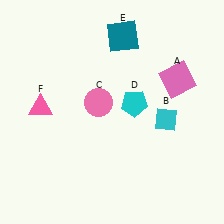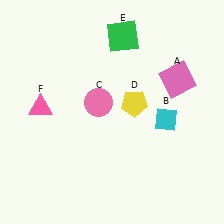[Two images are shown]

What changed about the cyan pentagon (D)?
In Image 1, D is cyan. In Image 2, it changed to yellow.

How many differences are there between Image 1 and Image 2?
There are 2 differences between the two images.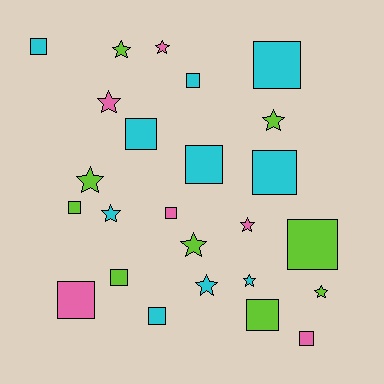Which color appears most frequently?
Cyan, with 10 objects.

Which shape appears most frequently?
Square, with 14 objects.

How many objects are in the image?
There are 25 objects.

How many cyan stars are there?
There are 3 cyan stars.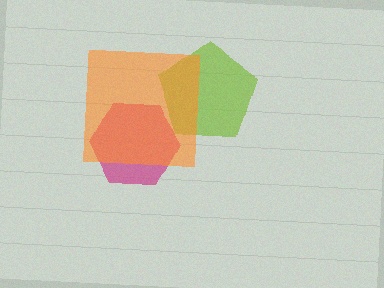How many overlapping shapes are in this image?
There are 3 overlapping shapes in the image.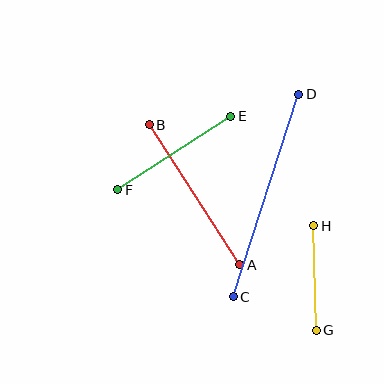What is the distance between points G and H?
The distance is approximately 104 pixels.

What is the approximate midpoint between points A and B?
The midpoint is at approximately (194, 195) pixels.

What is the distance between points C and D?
The distance is approximately 213 pixels.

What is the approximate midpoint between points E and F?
The midpoint is at approximately (174, 153) pixels.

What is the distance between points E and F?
The distance is approximately 135 pixels.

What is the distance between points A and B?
The distance is approximately 167 pixels.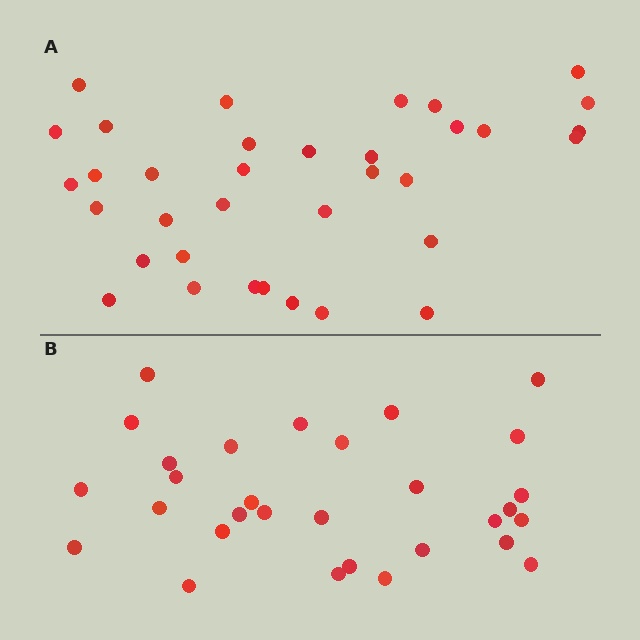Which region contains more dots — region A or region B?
Region A (the top region) has more dots.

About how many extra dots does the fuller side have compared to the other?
Region A has about 5 more dots than region B.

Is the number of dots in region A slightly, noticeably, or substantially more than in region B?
Region A has only slightly more — the two regions are fairly close. The ratio is roughly 1.2 to 1.